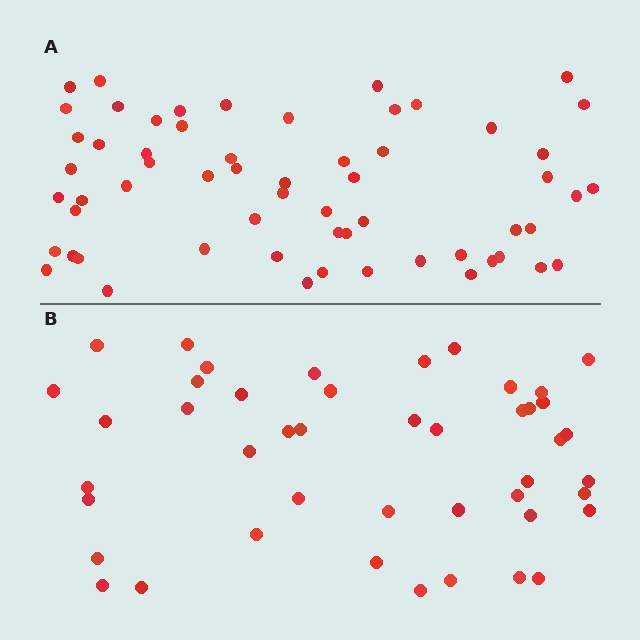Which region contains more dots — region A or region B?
Region A (the top region) has more dots.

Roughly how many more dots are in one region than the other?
Region A has approximately 15 more dots than region B.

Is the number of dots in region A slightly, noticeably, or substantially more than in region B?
Region A has noticeably more, but not dramatically so. The ratio is roughly 1.3 to 1.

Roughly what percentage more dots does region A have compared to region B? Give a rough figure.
About 35% more.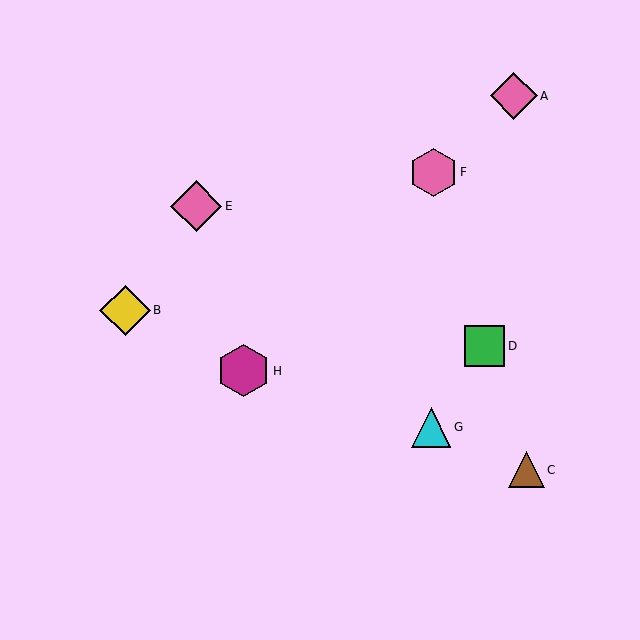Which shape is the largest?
The magenta hexagon (labeled H) is the largest.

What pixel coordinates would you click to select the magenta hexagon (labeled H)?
Click at (244, 371) to select the magenta hexagon H.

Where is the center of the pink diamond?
The center of the pink diamond is at (514, 96).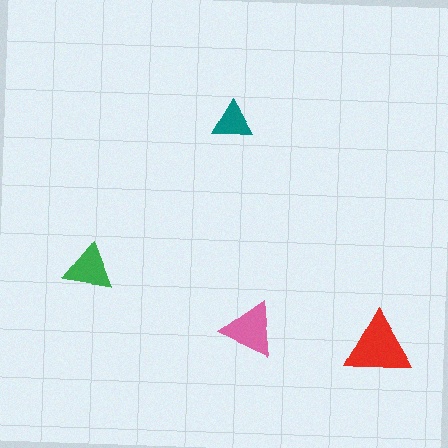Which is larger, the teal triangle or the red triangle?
The red one.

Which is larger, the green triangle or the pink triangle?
The pink one.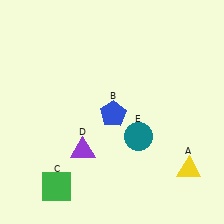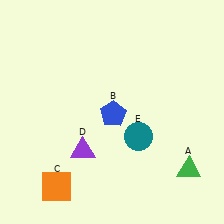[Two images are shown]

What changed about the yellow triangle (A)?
In Image 1, A is yellow. In Image 2, it changed to green.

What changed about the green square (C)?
In Image 1, C is green. In Image 2, it changed to orange.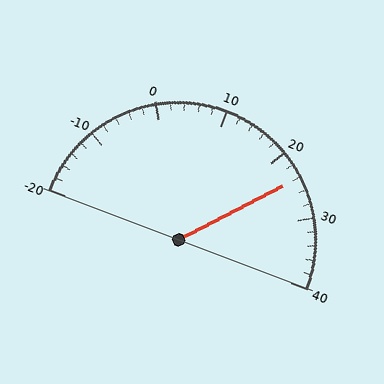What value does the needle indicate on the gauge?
The needle indicates approximately 24.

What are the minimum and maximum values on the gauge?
The gauge ranges from -20 to 40.